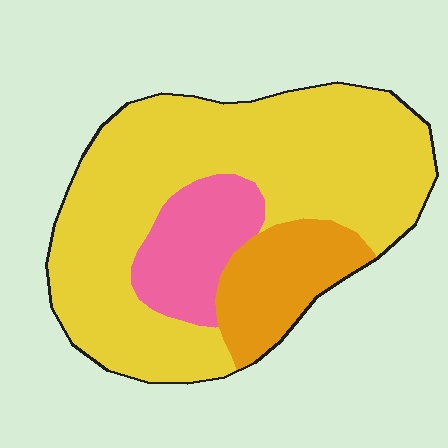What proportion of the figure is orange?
Orange takes up about one sixth (1/6) of the figure.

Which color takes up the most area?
Yellow, at roughly 70%.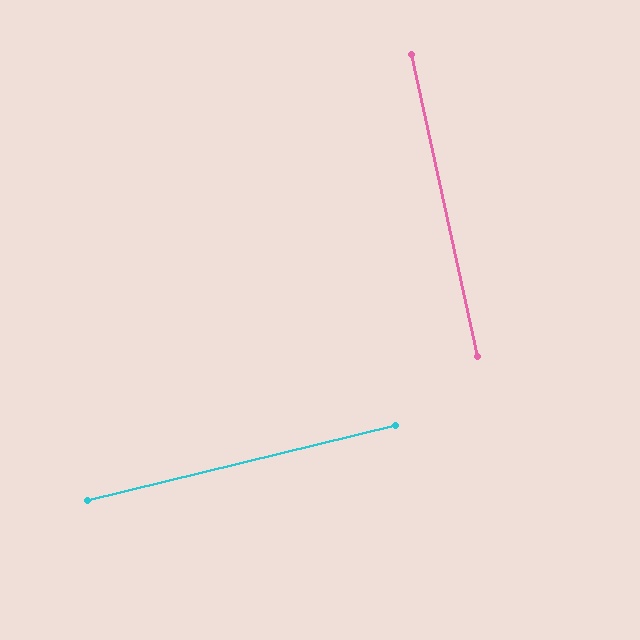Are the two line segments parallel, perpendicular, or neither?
Perpendicular — they meet at approximately 89°.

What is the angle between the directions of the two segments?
Approximately 89 degrees.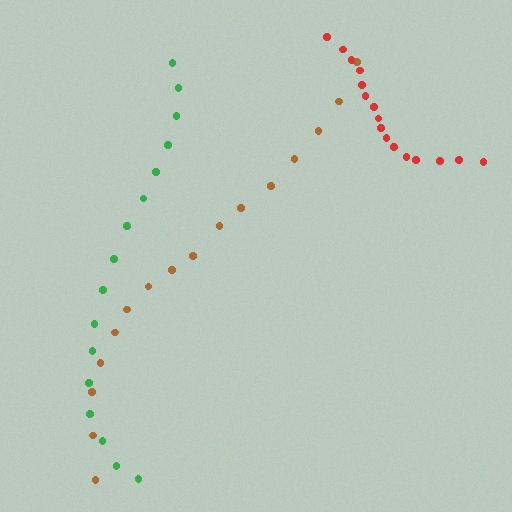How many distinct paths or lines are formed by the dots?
There are 3 distinct paths.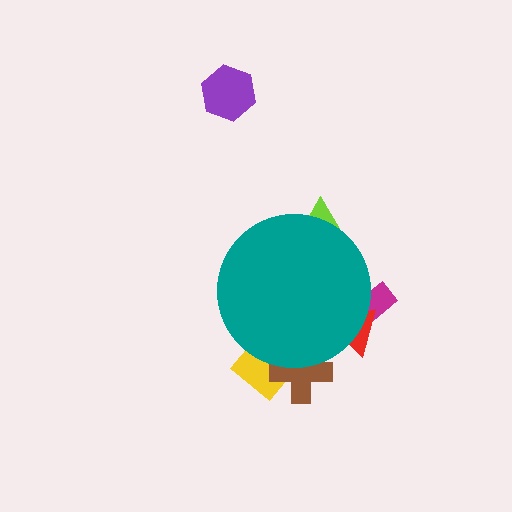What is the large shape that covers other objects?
A teal circle.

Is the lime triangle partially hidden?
Yes, the lime triangle is partially hidden behind the teal circle.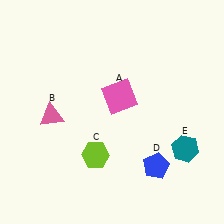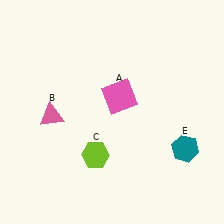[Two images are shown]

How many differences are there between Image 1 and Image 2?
There is 1 difference between the two images.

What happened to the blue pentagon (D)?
The blue pentagon (D) was removed in Image 2. It was in the bottom-right area of Image 1.